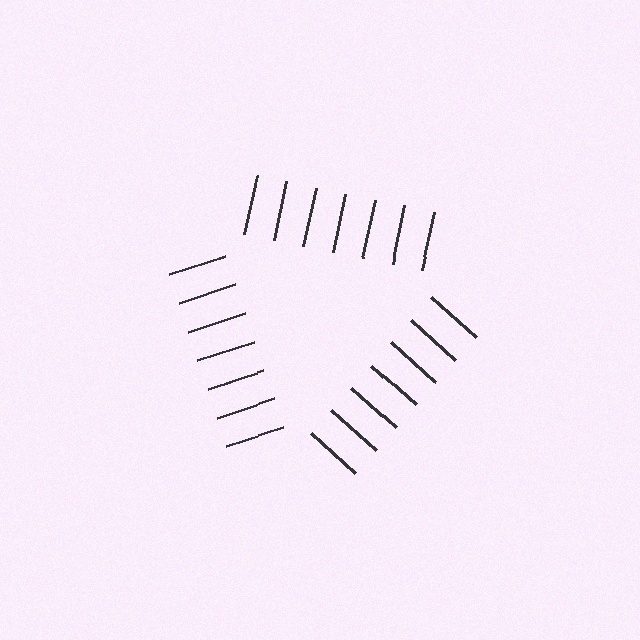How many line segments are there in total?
21 — 7 along each of the 3 edges.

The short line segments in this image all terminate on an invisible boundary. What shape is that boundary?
An illusory triangle — the line segments terminate on its edges but no continuous stroke is drawn.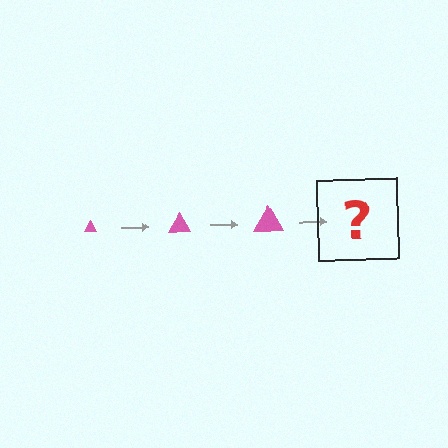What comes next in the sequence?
The next element should be a pink triangle, larger than the previous one.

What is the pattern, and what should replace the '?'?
The pattern is that the triangle gets progressively larger each step. The '?' should be a pink triangle, larger than the previous one.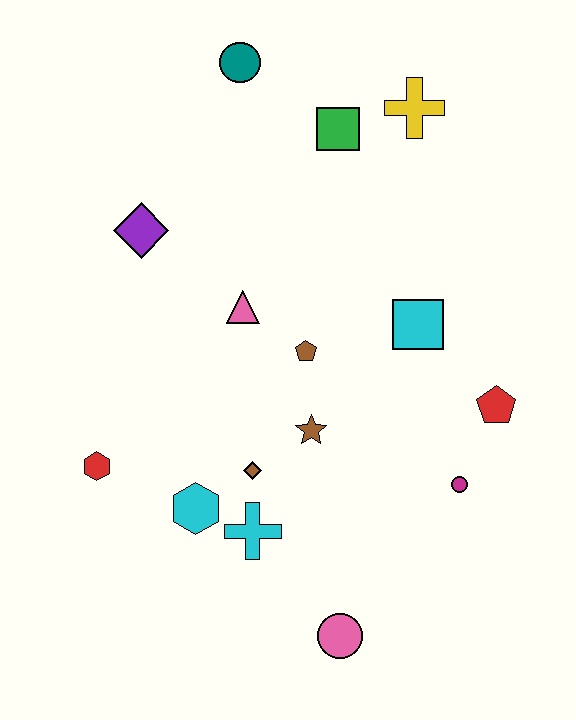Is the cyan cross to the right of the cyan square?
No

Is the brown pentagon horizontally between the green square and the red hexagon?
Yes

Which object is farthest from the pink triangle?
The pink circle is farthest from the pink triangle.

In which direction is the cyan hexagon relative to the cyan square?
The cyan hexagon is to the left of the cyan square.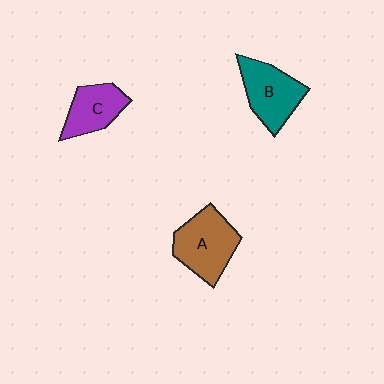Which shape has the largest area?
Shape A (brown).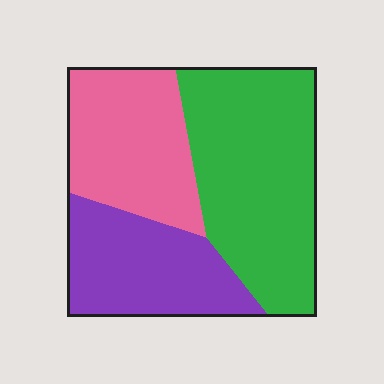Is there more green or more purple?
Green.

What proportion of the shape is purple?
Purple takes up between a quarter and a half of the shape.